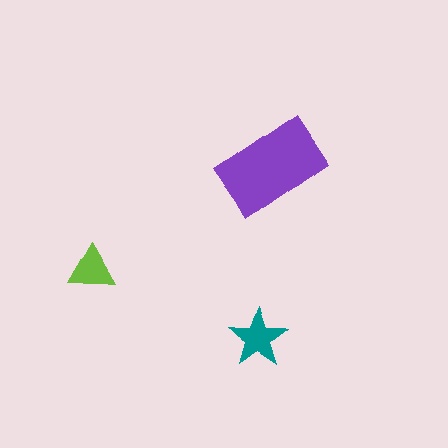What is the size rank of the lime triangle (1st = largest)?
3rd.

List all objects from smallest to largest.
The lime triangle, the teal star, the purple rectangle.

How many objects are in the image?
There are 3 objects in the image.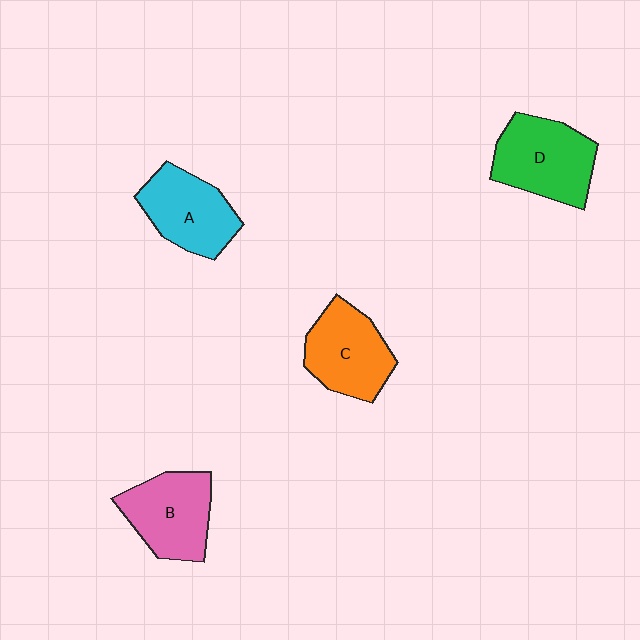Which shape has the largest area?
Shape D (green).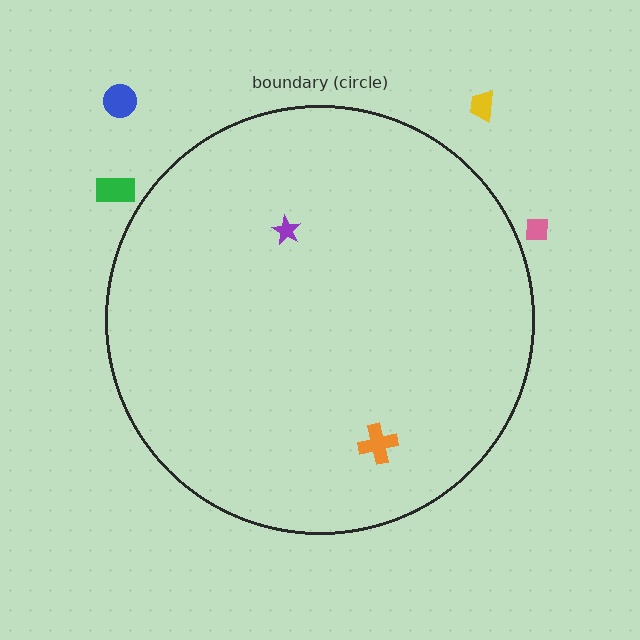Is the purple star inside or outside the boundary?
Inside.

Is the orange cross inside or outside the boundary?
Inside.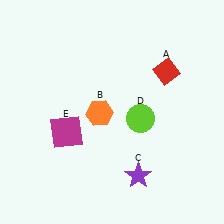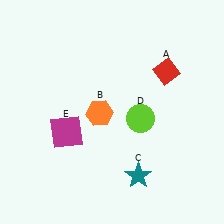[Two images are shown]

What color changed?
The star (C) changed from purple in Image 1 to teal in Image 2.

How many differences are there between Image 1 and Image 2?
There is 1 difference between the two images.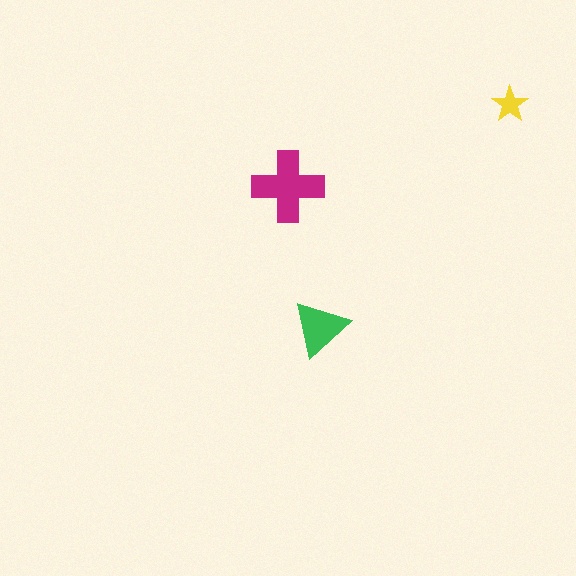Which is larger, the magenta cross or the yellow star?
The magenta cross.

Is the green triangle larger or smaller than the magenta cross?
Smaller.